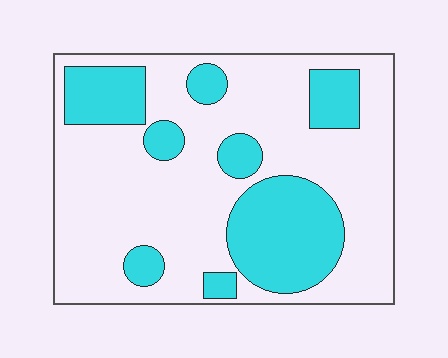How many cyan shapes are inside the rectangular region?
8.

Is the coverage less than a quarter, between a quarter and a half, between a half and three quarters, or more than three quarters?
Between a quarter and a half.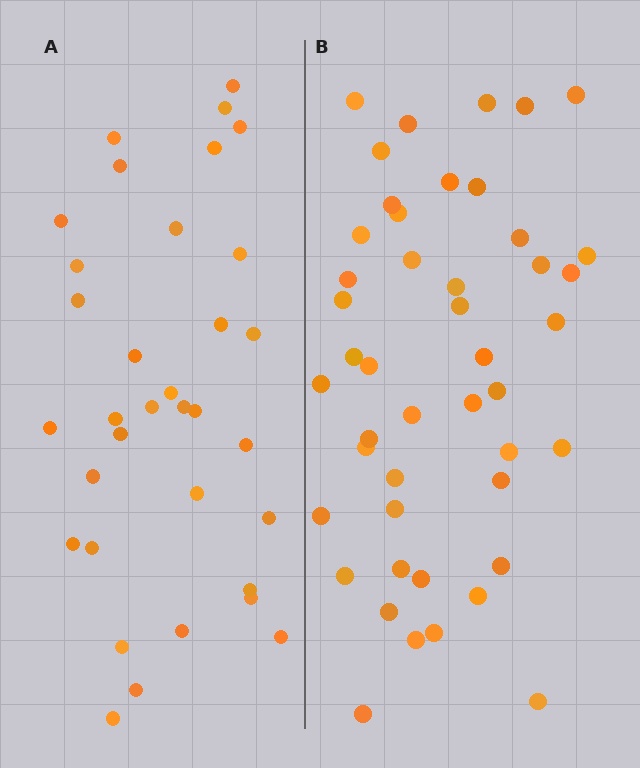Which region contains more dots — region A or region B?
Region B (the right region) has more dots.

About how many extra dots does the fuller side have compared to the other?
Region B has roughly 12 or so more dots than region A.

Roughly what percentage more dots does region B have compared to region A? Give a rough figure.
About 35% more.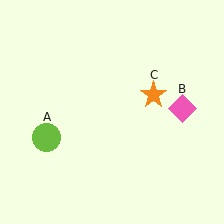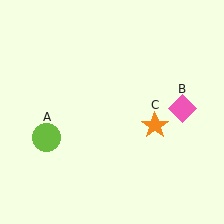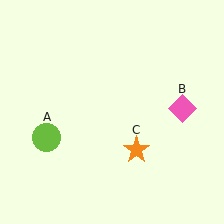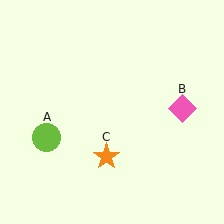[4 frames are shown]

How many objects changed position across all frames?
1 object changed position: orange star (object C).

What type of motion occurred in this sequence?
The orange star (object C) rotated clockwise around the center of the scene.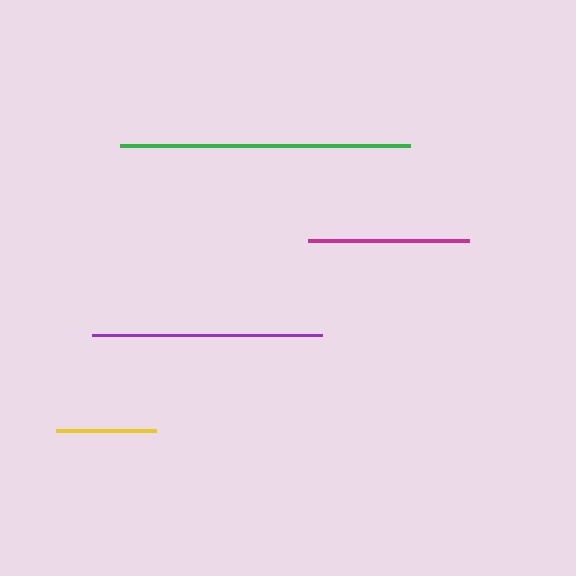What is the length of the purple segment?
The purple segment is approximately 231 pixels long.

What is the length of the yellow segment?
The yellow segment is approximately 100 pixels long.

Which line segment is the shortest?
The yellow line is the shortest at approximately 100 pixels.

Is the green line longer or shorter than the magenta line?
The green line is longer than the magenta line.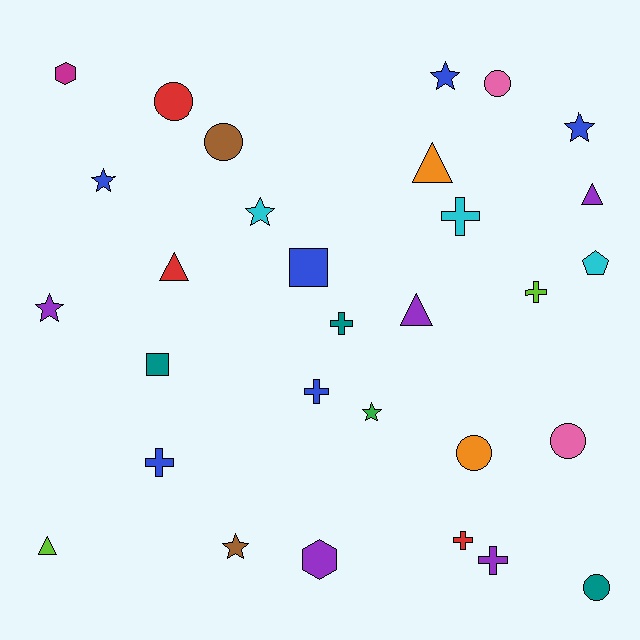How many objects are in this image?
There are 30 objects.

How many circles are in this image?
There are 6 circles.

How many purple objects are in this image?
There are 5 purple objects.